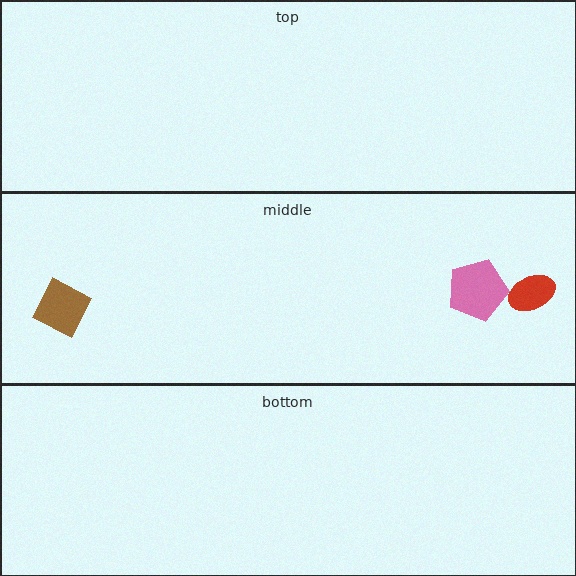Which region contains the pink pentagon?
The middle region.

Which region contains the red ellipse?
The middle region.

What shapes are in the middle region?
The pink pentagon, the red ellipse, the brown diamond.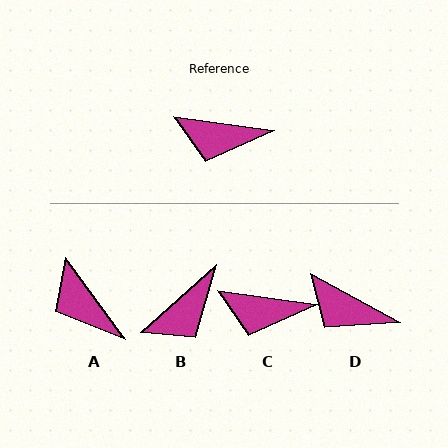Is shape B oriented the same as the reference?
No, it is off by about 50 degrees.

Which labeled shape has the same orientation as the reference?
C.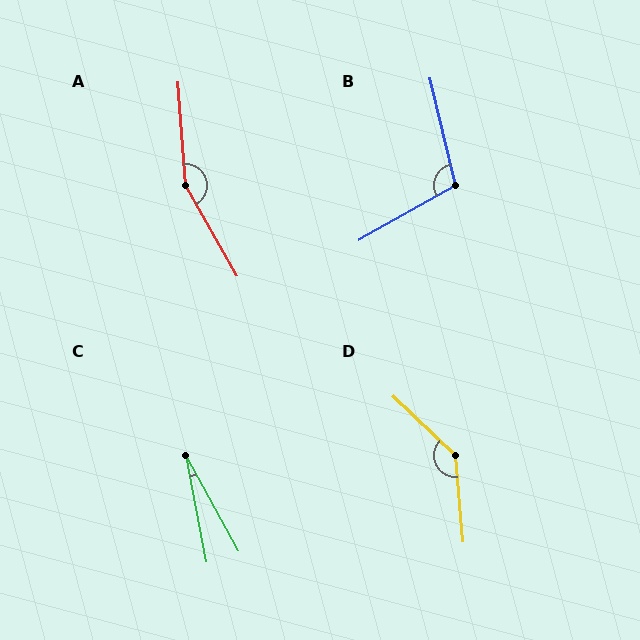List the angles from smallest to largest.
C (18°), B (106°), D (139°), A (155°).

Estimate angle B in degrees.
Approximately 106 degrees.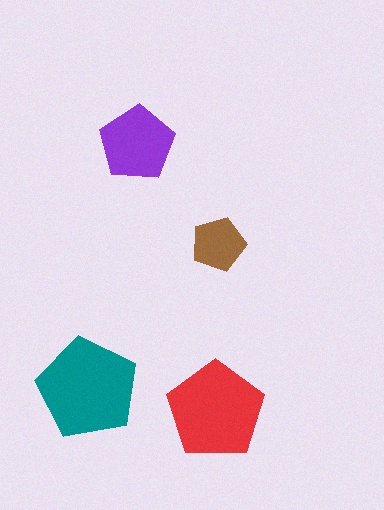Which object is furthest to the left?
The teal pentagon is leftmost.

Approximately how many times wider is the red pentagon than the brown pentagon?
About 2 times wider.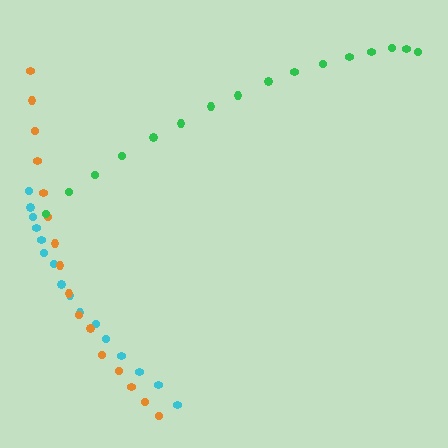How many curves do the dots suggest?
There are 3 distinct paths.